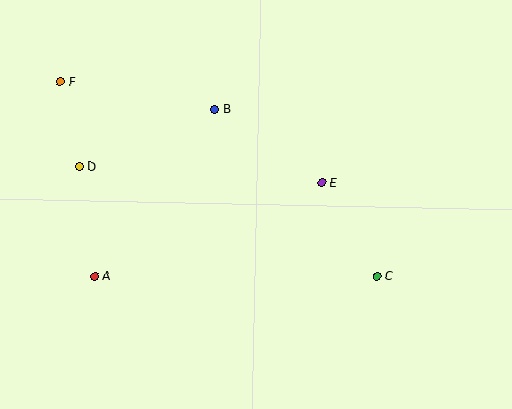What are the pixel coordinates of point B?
Point B is at (215, 109).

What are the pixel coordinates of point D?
Point D is at (79, 167).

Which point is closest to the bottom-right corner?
Point C is closest to the bottom-right corner.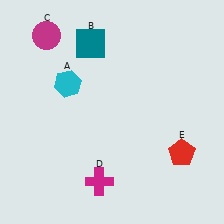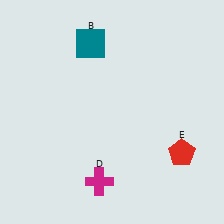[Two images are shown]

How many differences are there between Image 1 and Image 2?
There are 2 differences between the two images.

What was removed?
The magenta circle (C), the cyan hexagon (A) were removed in Image 2.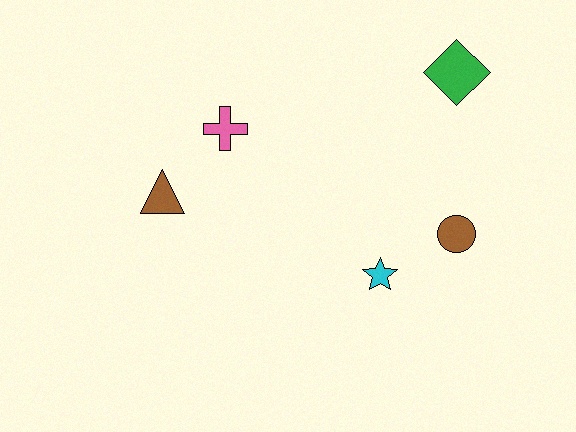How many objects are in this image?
There are 5 objects.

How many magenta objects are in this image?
There are no magenta objects.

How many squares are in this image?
There are no squares.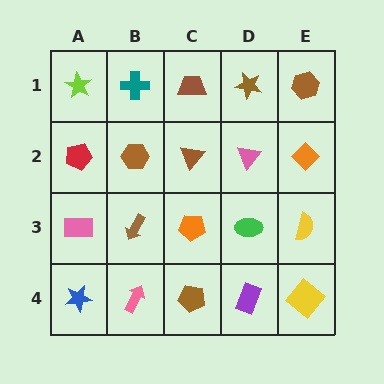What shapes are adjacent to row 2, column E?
A brown hexagon (row 1, column E), a yellow semicircle (row 3, column E), a pink triangle (row 2, column D).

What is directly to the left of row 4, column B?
A blue star.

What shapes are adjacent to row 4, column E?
A yellow semicircle (row 3, column E), a purple rectangle (row 4, column D).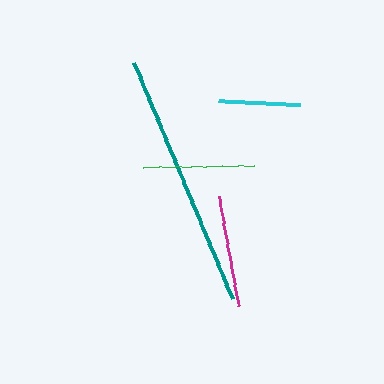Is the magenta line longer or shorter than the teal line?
The teal line is longer than the magenta line.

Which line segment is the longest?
The teal line is the longest at approximately 256 pixels.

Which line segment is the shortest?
The cyan line is the shortest at approximately 82 pixels.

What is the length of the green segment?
The green segment is approximately 111 pixels long.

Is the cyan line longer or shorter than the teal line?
The teal line is longer than the cyan line.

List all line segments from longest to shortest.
From longest to shortest: teal, magenta, green, cyan.